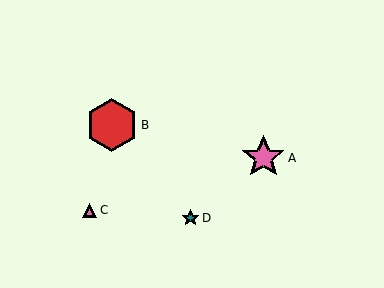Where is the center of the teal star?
The center of the teal star is at (190, 218).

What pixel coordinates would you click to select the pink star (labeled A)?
Click at (263, 158) to select the pink star A.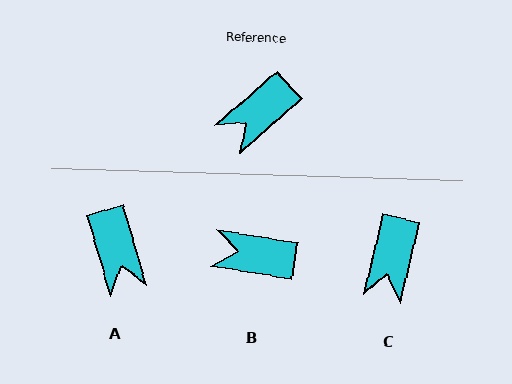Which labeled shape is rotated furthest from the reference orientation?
A, about 65 degrees away.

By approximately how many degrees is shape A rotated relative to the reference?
Approximately 65 degrees counter-clockwise.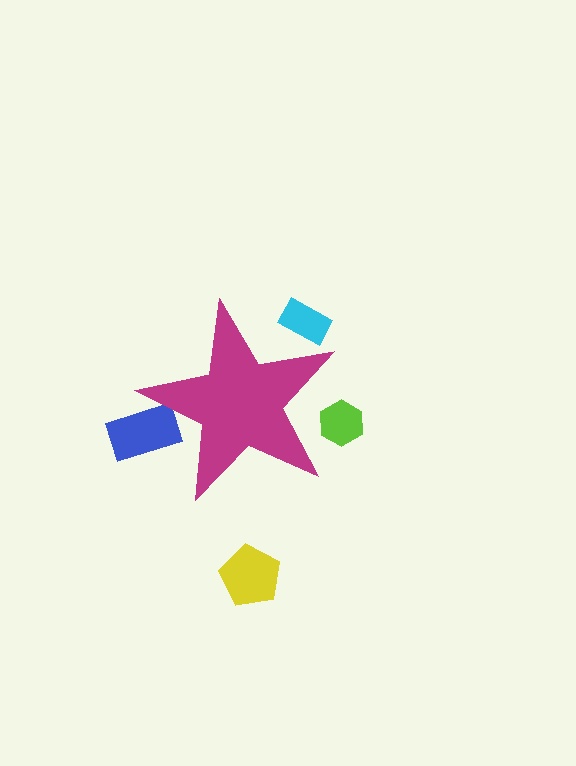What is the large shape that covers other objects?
A magenta star.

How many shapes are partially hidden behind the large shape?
3 shapes are partially hidden.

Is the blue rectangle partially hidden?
Yes, the blue rectangle is partially hidden behind the magenta star.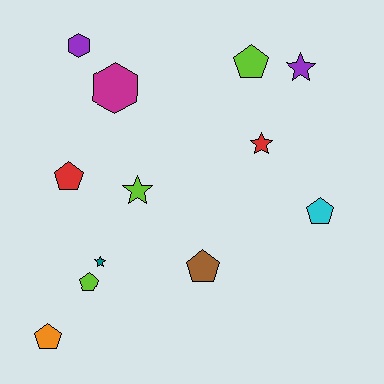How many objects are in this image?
There are 12 objects.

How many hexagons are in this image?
There are 2 hexagons.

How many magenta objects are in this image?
There is 1 magenta object.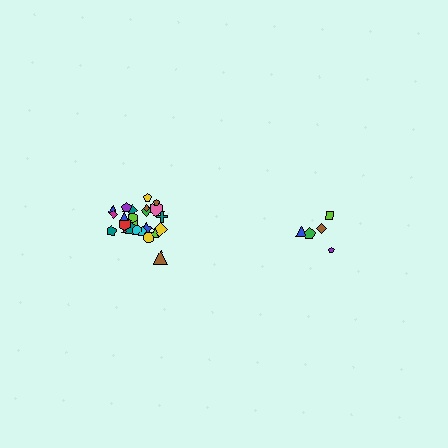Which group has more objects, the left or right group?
The left group.